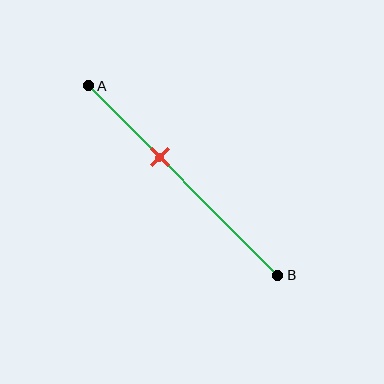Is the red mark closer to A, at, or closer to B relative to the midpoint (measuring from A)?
The red mark is closer to point A than the midpoint of segment AB.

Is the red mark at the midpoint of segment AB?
No, the mark is at about 40% from A, not at the 50% midpoint.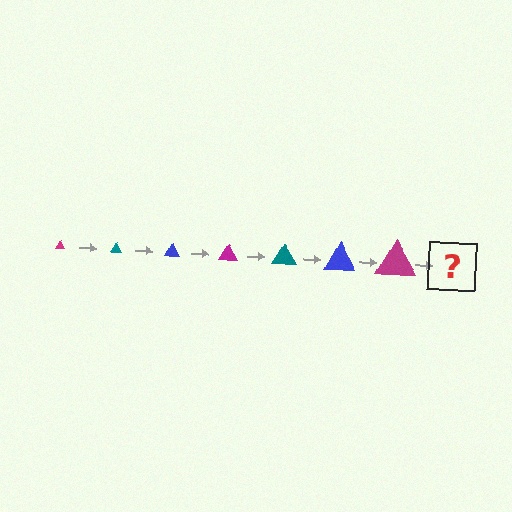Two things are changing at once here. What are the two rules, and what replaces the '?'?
The two rules are that the triangle grows larger each step and the color cycles through magenta, teal, and blue. The '?' should be a teal triangle, larger than the previous one.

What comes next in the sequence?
The next element should be a teal triangle, larger than the previous one.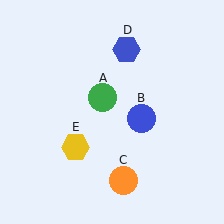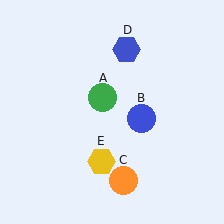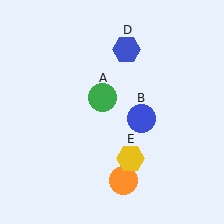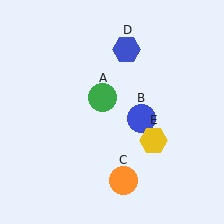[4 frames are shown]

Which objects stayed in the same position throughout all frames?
Green circle (object A) and blue circle (object B) and orange circle (object C) and blue hexagon (object D) remained stationary.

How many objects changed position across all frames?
1 object changed position: yellow hexagon (object E).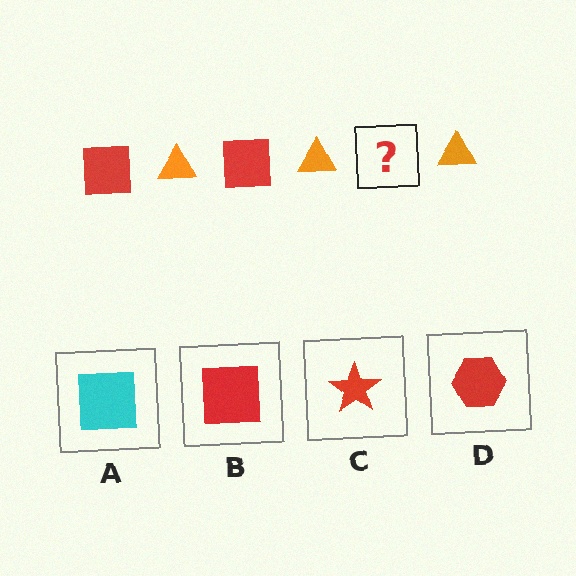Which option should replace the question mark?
Option B.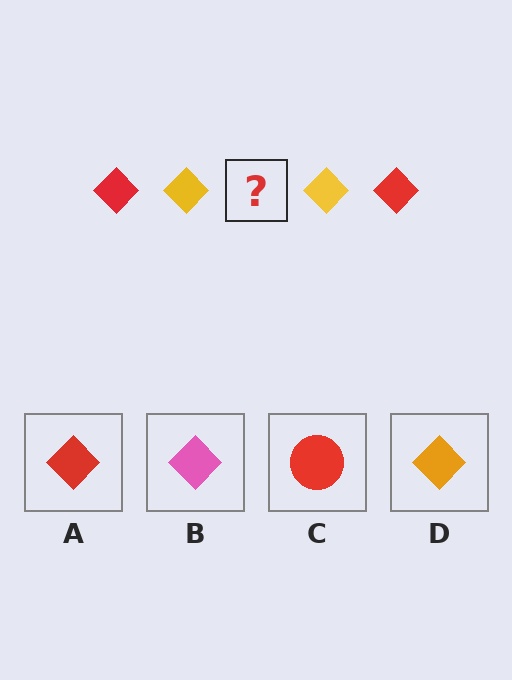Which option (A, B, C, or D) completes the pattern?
A.